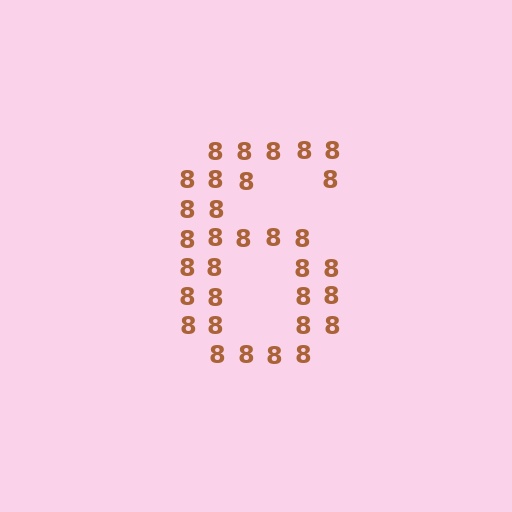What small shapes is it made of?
It is made of small digit 8's.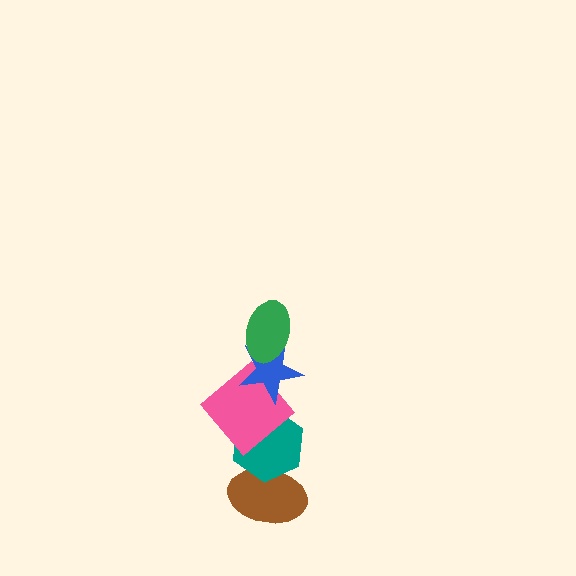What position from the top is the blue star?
The blue star is 2nd from the top.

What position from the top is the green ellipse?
The green ellipse is 1st from the top.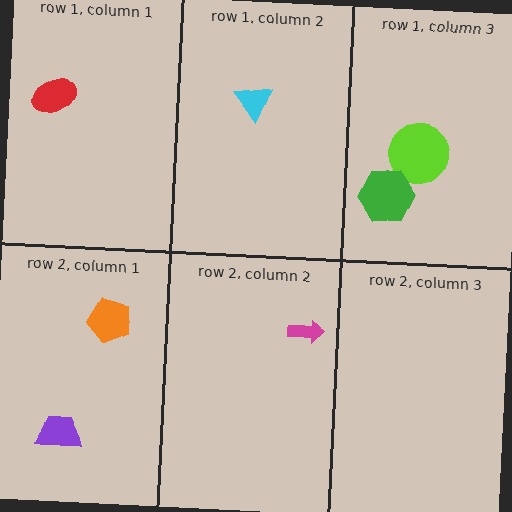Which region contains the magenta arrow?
The row 2, column 2 region.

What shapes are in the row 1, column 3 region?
The lime circle, the green hexagon.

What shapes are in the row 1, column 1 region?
The red ellipse.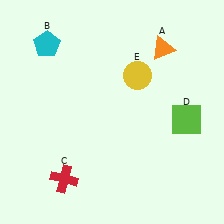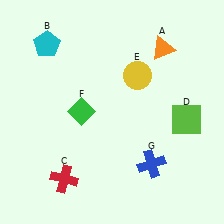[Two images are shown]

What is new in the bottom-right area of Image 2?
A blue cross (G) was added in the bottom-right area of Image 2.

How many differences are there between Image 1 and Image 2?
There are 2 differences between the two images.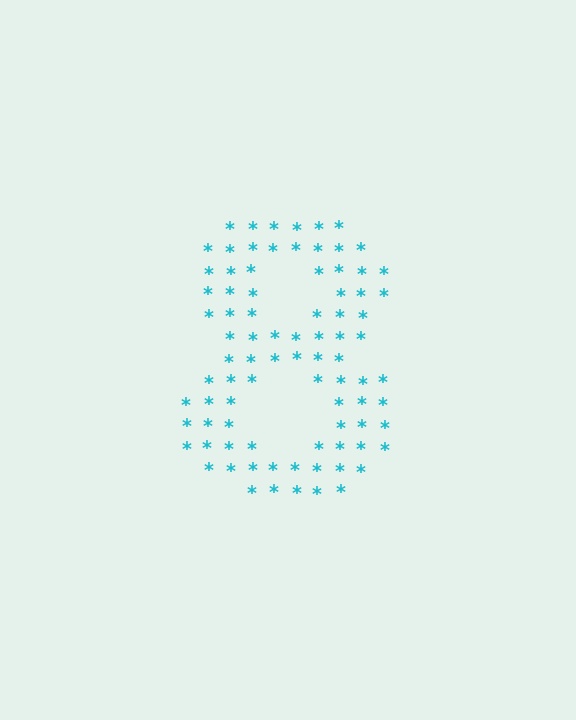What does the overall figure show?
The overall figure shows the digit 8.